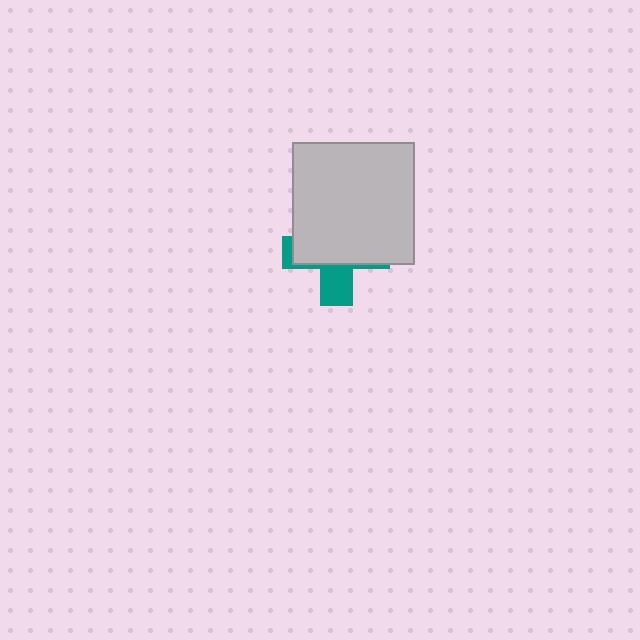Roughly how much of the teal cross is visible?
A small part of it is visible (roughly 32%).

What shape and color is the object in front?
The object in front is a light gray square.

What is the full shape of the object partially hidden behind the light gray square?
The partially hidden object is a teal cross.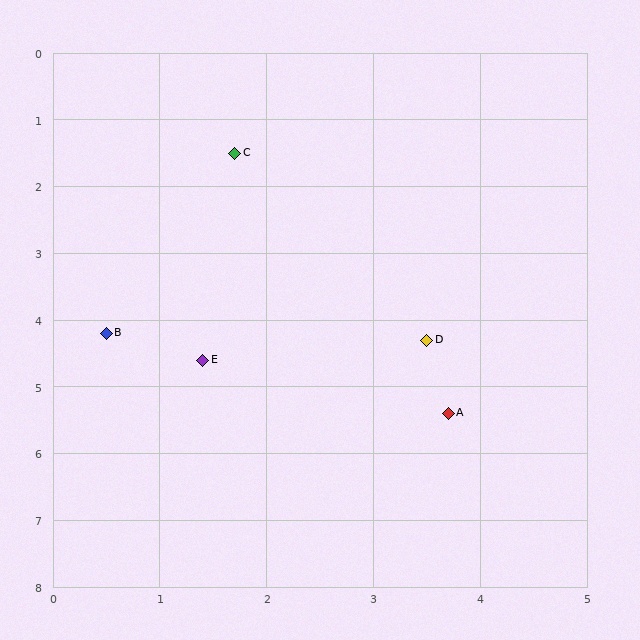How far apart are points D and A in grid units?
Points D and A are about 1.1 grid units apart.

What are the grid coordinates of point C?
Point C is at approximately (1.7, 1.5).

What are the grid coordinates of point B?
Point B is at approximately (0.5, 4.2).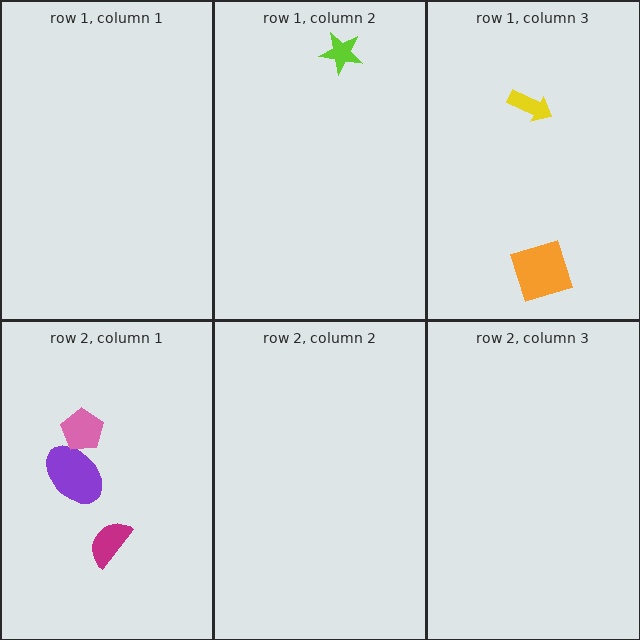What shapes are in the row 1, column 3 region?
The yellow arrow, the orange diamond.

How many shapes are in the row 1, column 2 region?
1.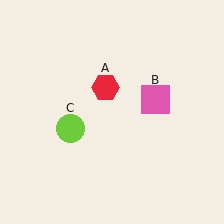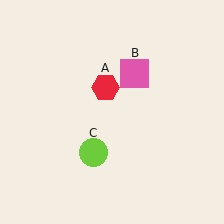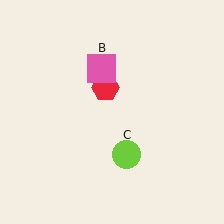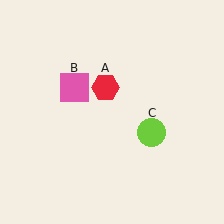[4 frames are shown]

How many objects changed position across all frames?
2 objects changed position: pink square (object B), lime circle (object C).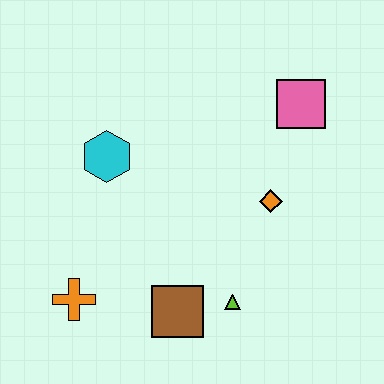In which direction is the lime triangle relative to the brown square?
The lime triangle is to the right of the brown square.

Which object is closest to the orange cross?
The brown square is closest to the orange cross.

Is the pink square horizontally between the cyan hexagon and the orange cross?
No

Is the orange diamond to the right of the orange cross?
Yes